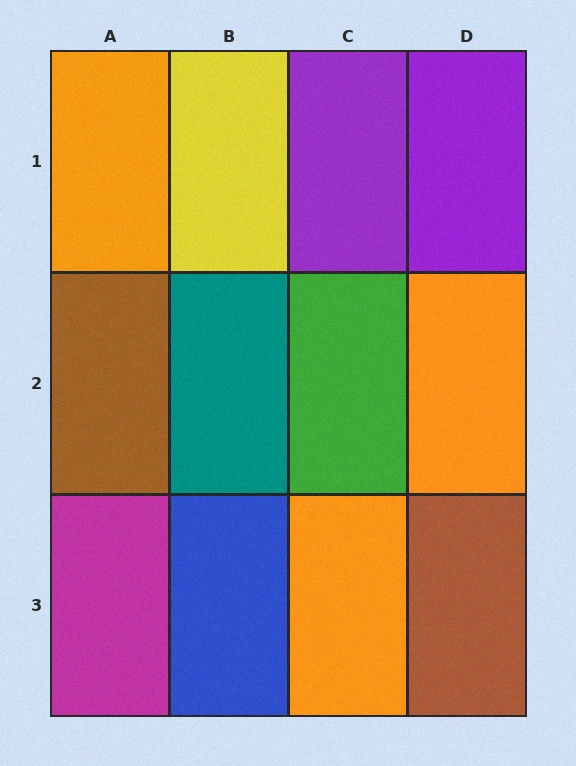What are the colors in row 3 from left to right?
Magenta, blue, orange, brown.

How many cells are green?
1 cell is green.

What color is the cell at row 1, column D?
Purple.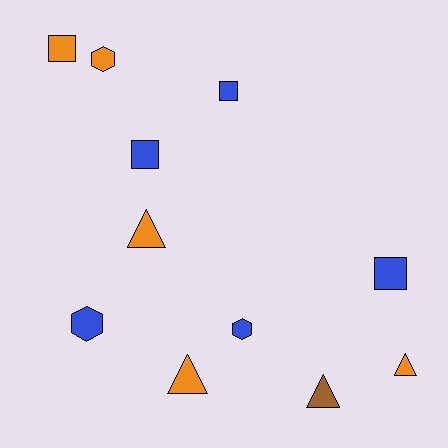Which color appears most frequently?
Blue, with 5 objects.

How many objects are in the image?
There are 11 objects.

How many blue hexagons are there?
There are 2 blue hexagons.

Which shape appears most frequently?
Square, with 4 objects.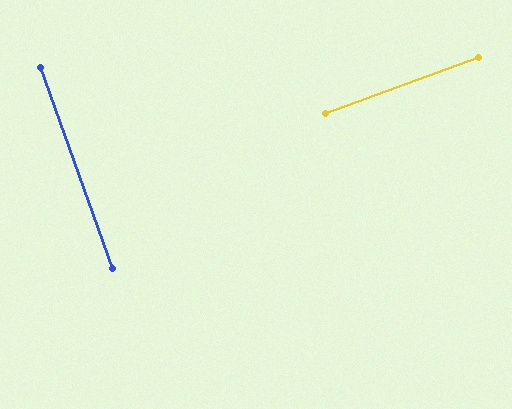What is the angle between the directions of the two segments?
Approximately 89 degrees.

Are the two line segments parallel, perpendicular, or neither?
Perpendicular — they meet at approximately 89°.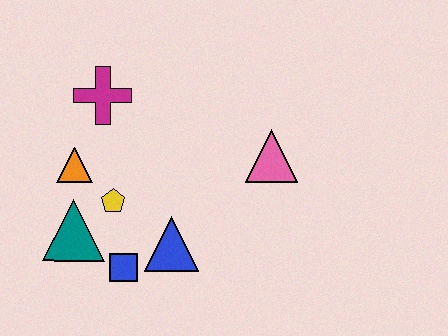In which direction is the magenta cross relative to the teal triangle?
The magenta cross is above the teal triangle.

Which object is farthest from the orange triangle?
The pink triangle is farthest from the orange triangle.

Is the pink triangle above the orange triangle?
Yes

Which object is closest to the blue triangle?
The blue square is closest to the blue triangle.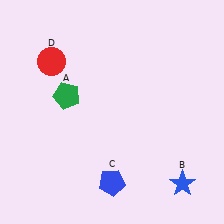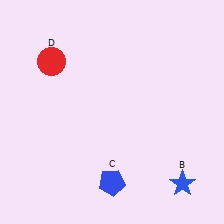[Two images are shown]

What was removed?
The green pentagon (A) was removed in Image 2.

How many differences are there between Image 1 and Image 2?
There is 1 difference between the two images.